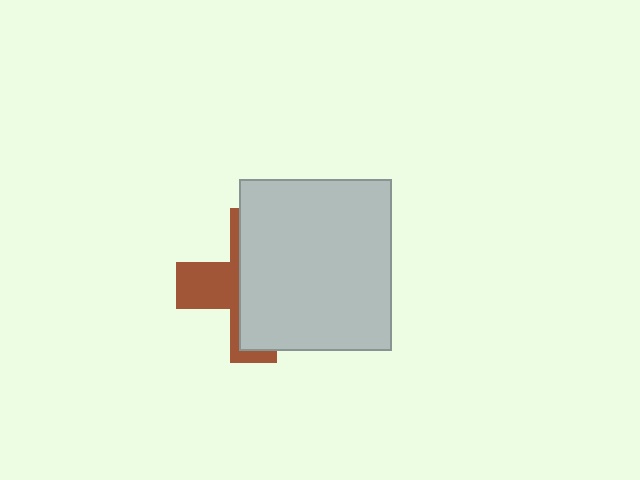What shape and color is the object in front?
The object in front is a light gray rectangle.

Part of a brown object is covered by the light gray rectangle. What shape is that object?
It is a cross.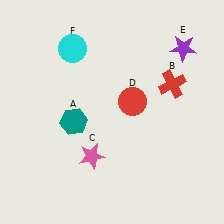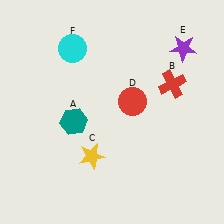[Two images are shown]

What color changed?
The star (C) changed from pink in Image 1 to yellow in Image 2.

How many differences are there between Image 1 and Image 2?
There is 1 difference between the two images.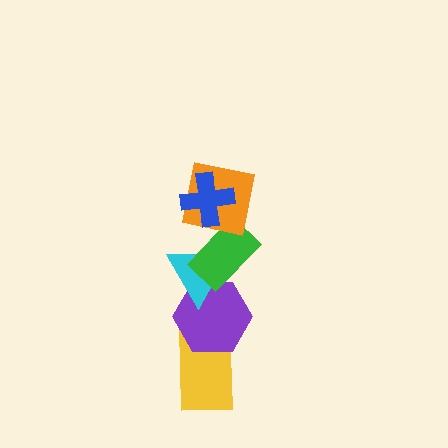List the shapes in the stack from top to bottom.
From top to bottom: the blue cross, the orange square, the green rectangle, the cyan triangle, the purple hexagon, the yellow rectangle.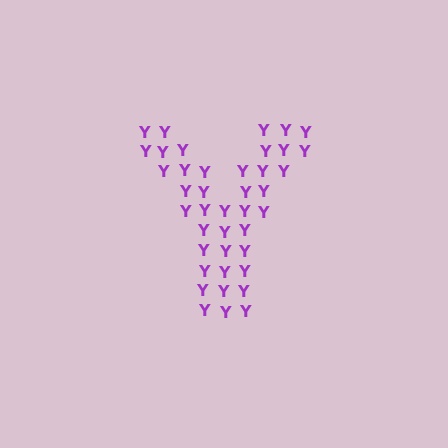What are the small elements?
The small elements are letter Y's.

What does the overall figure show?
The overall figure shows the letter Y.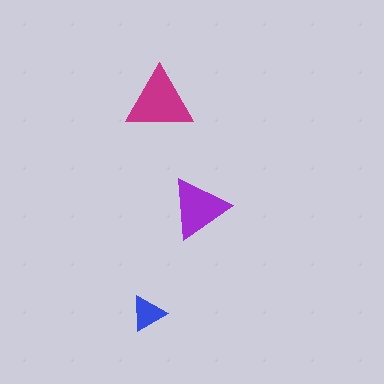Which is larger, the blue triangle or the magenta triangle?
The magenta one.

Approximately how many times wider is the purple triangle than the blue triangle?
About 1.5 times wider.